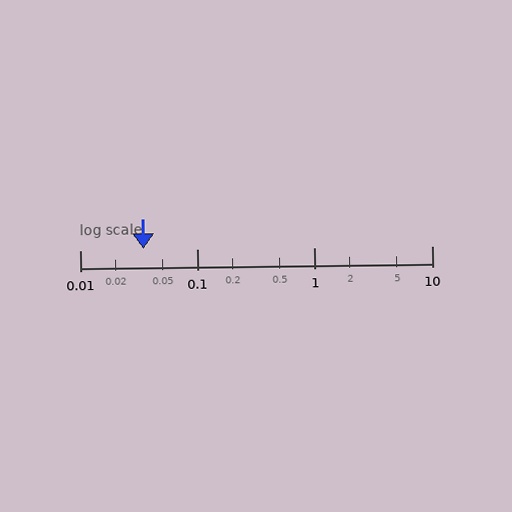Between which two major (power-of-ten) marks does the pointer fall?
The pointer is between 0.01 and 0.1.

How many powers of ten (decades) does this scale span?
The scale spans 3 decades, from 0.01 to 10.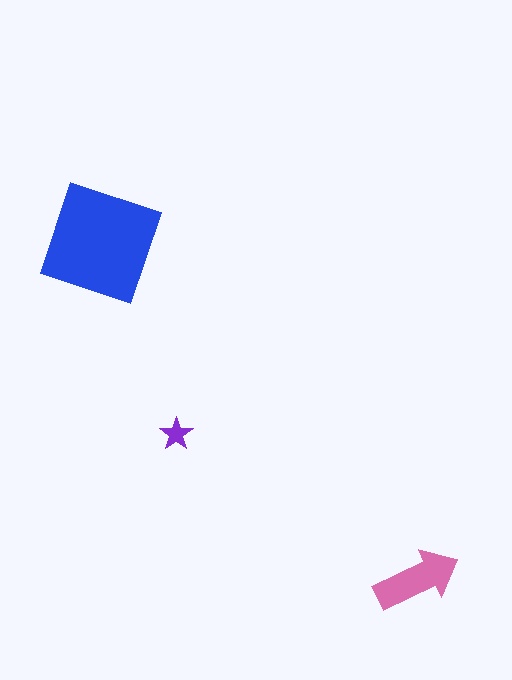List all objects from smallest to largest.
The purple star, the pink arrow, the blue square.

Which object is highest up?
The blue square is topmost.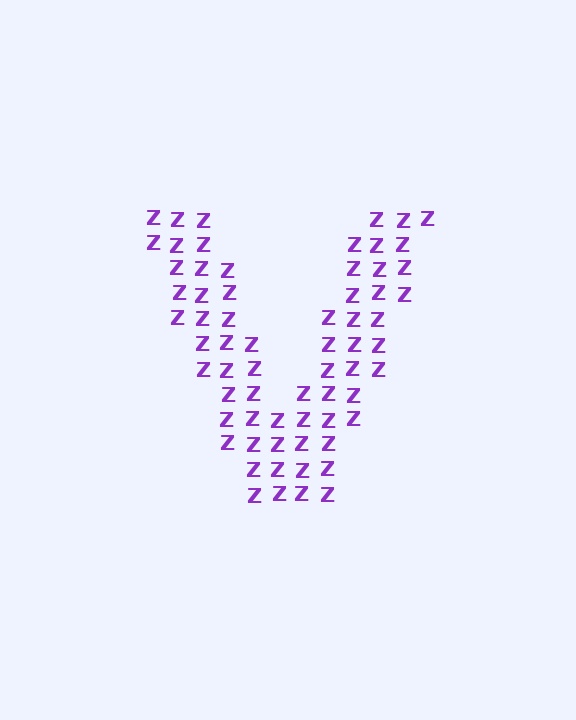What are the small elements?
The small elements are letter Z's.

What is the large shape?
The large shape is the letter V.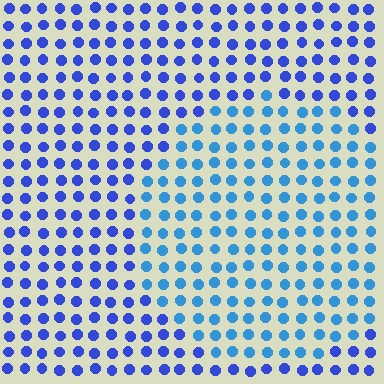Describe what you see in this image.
The image is filled with small blue elements in a uniform arrangement. A circle-shaped region is visible where the elements are tinted to a slightly different hue, forming a subtle color boundary.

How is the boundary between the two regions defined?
The boundary is defined purely by a slight shift in hue (about 28 degrees). Spacing, size, and orientation are identical on both sides.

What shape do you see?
I see a circle.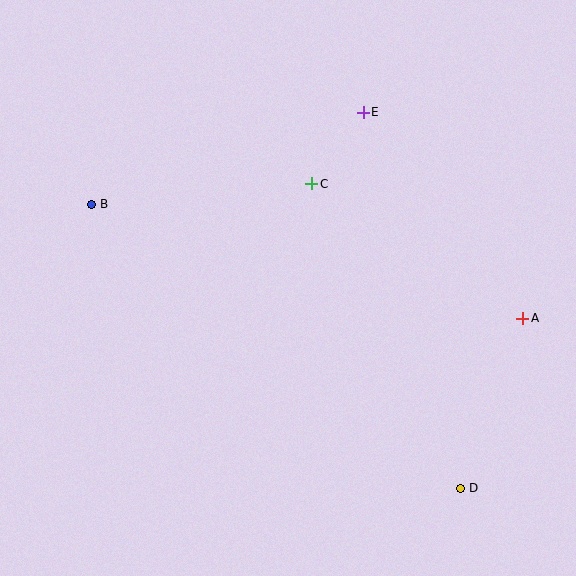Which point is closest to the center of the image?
Point C at (312, 184) is closest to the center.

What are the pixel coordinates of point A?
Point A is at (523, 318).